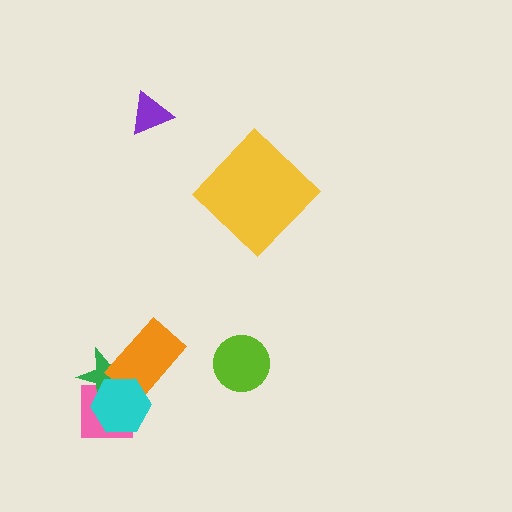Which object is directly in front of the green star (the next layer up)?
The orange rectangle is directly in front of the green star.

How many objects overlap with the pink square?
2 objects overlap with the pink square.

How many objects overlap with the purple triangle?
0 objects overlap with the purple triangle.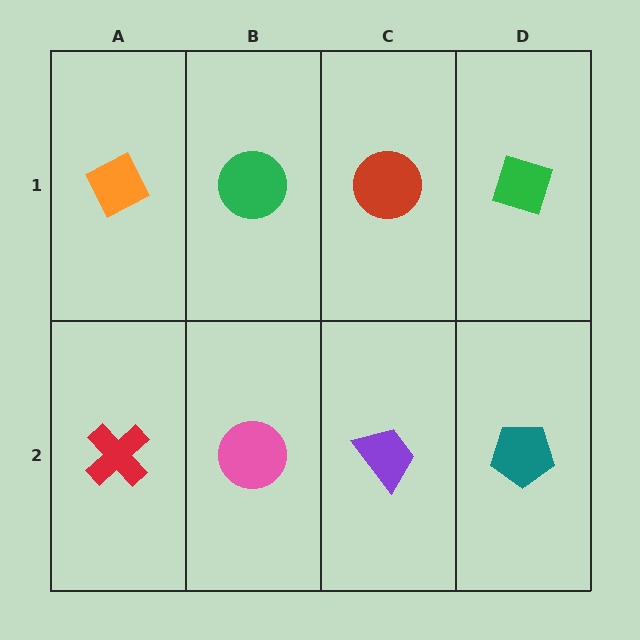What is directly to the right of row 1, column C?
A green diamond.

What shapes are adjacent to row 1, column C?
A purple trapezoid (row 2, column C), a green circle (row 1, column B), a green diamond (row 1, column D).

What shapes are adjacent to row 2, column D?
A green diamond (row 1, column D), a purple trapezoid (row 2, column C).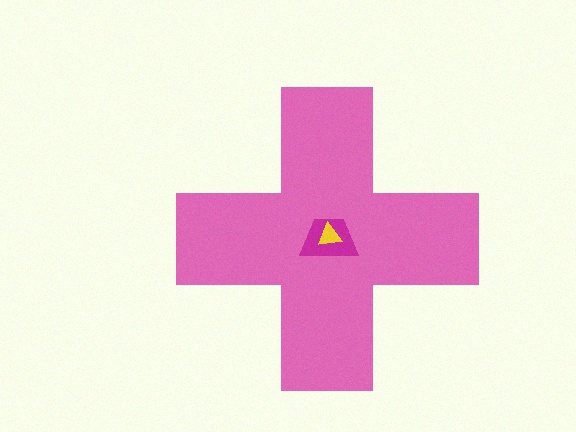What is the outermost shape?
The pink cross.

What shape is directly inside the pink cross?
The magenta trapezoid.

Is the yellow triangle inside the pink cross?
Yes.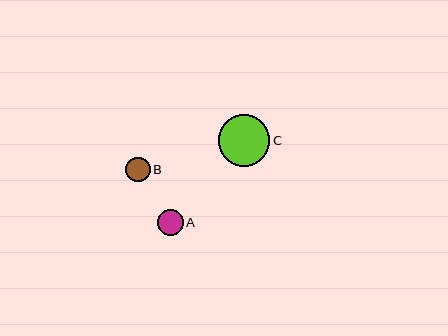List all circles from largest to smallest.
From largest to smallest: C, A, B.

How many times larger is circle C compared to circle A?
Circle C is approximately 2.0 times the size of circle A.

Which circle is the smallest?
Circle B is the smallest with a size of approximately 25 pixels.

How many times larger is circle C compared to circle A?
Circle C is approximately 2.0 times the size of circle A.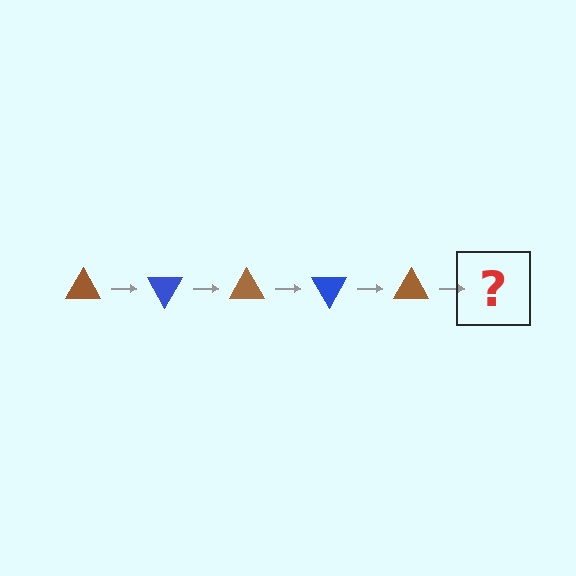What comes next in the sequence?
The next element should be a blue triangle, rotated 300 degrees from the start.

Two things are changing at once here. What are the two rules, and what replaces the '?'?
The two rules are that it rotates 60 degrees each step and the color cycles through brown and blue. The '?' should be a blue triangle, rotated 300 degrees from the start.